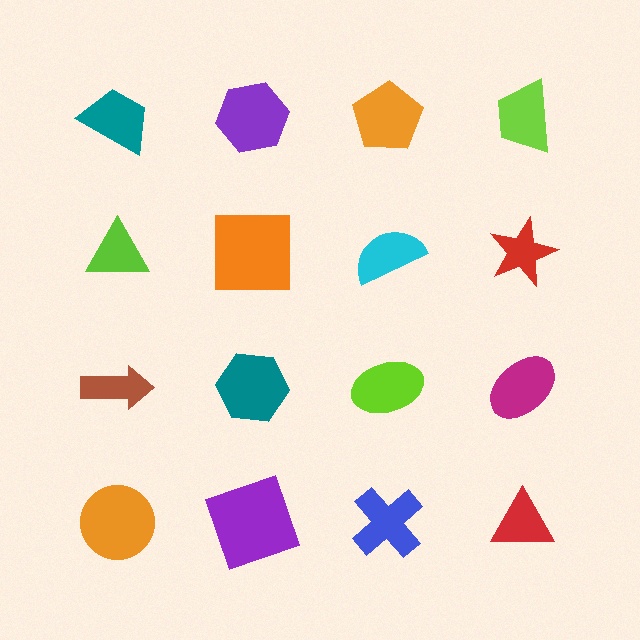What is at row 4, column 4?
A red triangle.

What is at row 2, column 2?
An orange square.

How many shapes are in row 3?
4 shapes.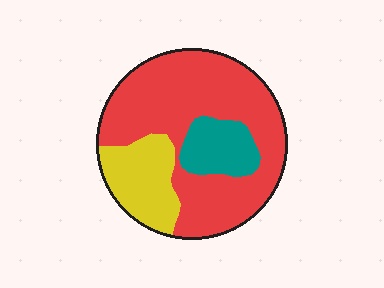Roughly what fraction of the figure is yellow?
Yellow covers roughly 20% of the figure.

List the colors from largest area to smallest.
From largest to smallest: red, yellow, teal.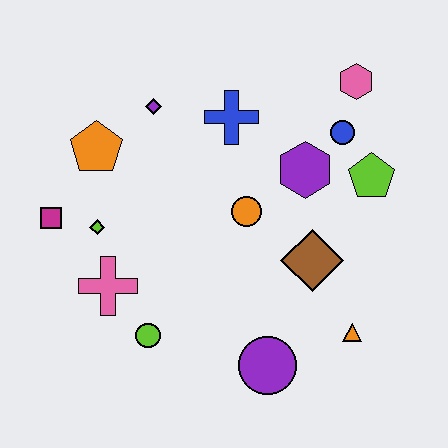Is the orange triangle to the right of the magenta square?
Yes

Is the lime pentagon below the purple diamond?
Yes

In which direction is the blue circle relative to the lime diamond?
The blue circle is to the right of the lime diamond.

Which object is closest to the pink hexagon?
The blue circle is closest to the pink hexagon.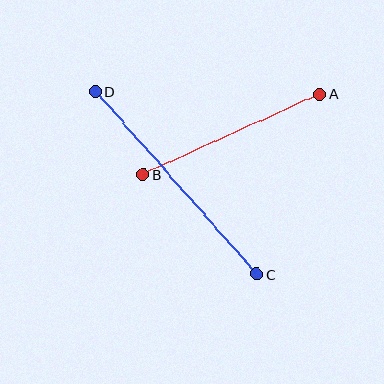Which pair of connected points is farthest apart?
Points C and D are farthest apart.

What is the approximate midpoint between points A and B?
The midpoint is at approximately (232, 134) pixels.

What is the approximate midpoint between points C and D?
The midpoint is at approximately (176, 183) pixels.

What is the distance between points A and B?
The distance is approximately 195 pixels.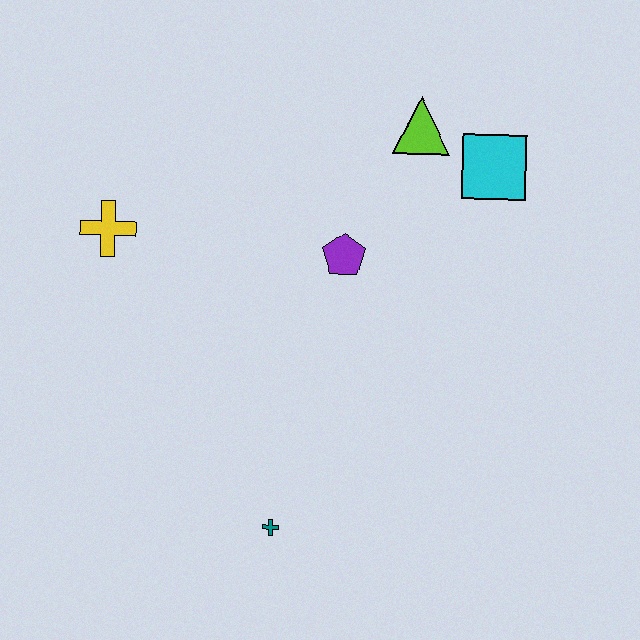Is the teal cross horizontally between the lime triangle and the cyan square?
No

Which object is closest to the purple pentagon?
The lime triangle is closest to the purple pentagon.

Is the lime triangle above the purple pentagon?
Yes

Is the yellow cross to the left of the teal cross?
Yes